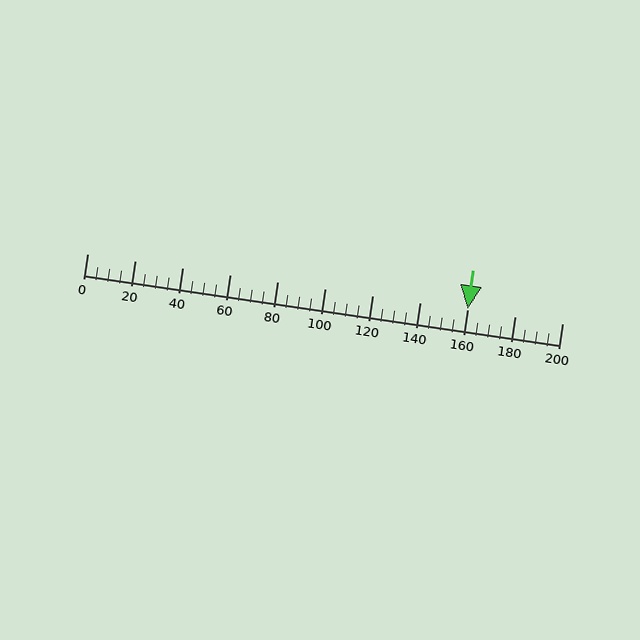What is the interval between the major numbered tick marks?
The major tick marks are spaced 20 units apart.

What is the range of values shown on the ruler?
The ruler shows values from 0 to 200.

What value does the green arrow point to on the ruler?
The green arrow points to approximately 160.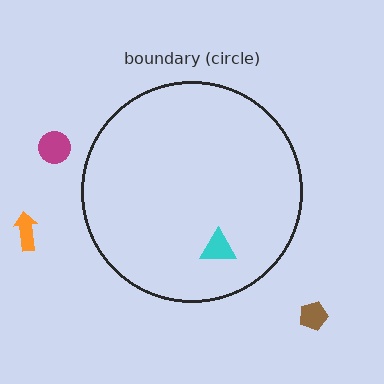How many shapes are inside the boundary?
1 inside, 3 outside.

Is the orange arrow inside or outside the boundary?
Outside.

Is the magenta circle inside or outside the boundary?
Outside.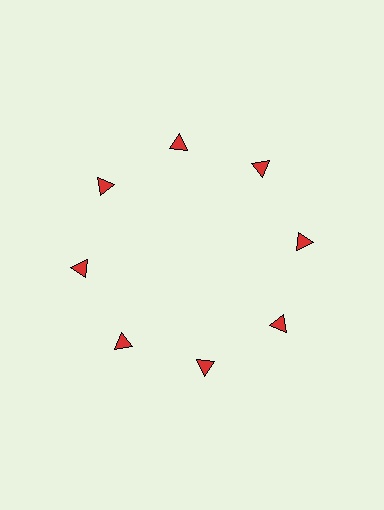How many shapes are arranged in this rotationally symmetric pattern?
There are 8 shapes, arranged in 8 groups of 1.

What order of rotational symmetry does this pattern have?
This pattern has 8-fold rotational symmetry.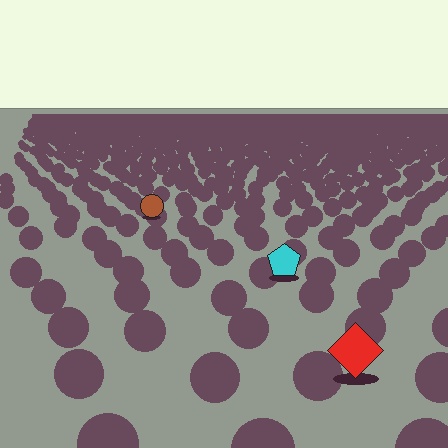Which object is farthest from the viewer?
The brown circle is farthest from the viewer. It appears smaller and the ground texture around it is denser.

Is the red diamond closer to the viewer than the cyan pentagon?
Yes. The red diamond is closer — you can tell from the texture gradient: the ground texture is coarser near it.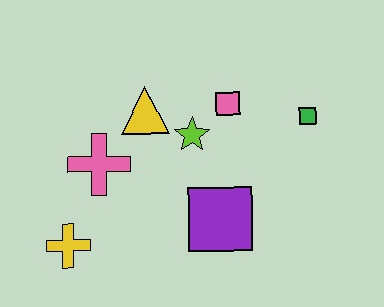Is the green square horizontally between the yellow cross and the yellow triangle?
No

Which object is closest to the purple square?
The lime star is closest to the purple square.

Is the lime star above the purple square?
Yes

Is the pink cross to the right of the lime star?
No